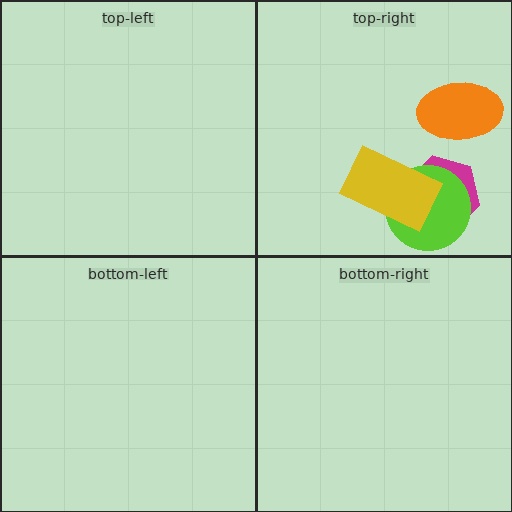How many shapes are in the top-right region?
4.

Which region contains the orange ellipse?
The top-right region.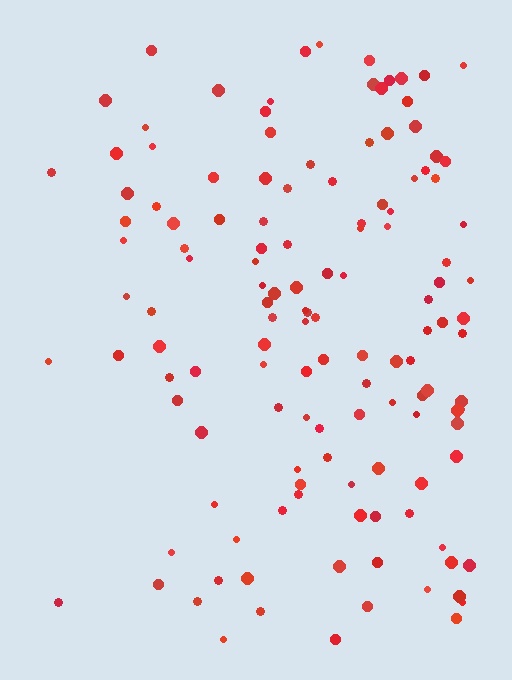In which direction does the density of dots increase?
From left to right, with the right side densest.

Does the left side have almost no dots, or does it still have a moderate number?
Still a moderate number, just noticeably fewer than the right.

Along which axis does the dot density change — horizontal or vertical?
Horizontal.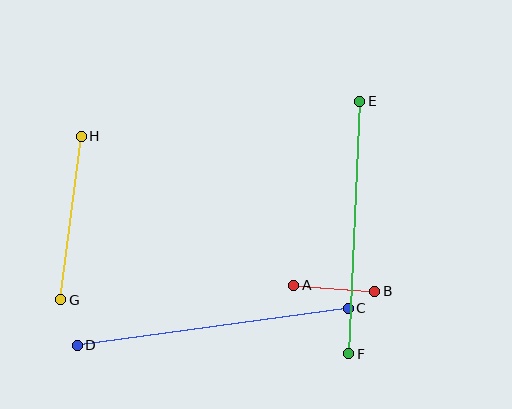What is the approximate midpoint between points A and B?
The midpoint is at approximately (334, 288) pixels.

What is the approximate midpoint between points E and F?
The midpoint is at approximately (354, 228) pixels.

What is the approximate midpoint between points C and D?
The midpoint is at approximately (213, 327) pixels.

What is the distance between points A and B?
The distance is approximately 81 pixels.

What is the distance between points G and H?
The distance is approximately 165 pixels.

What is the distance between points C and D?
The distance is approximately 273 pixels.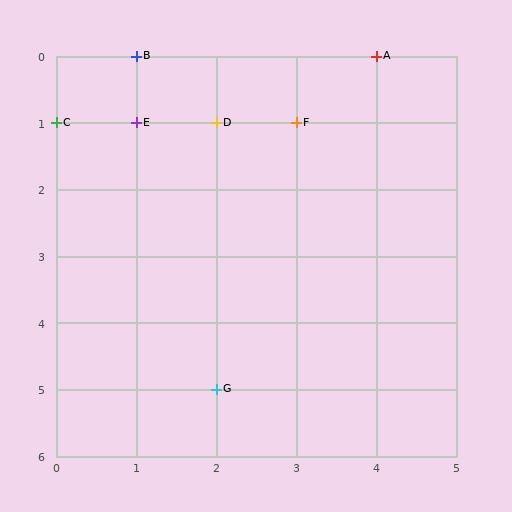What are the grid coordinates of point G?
Point G is at grid coordinates (2, 5).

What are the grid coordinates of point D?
Point D is at grid coordinates (2, 1).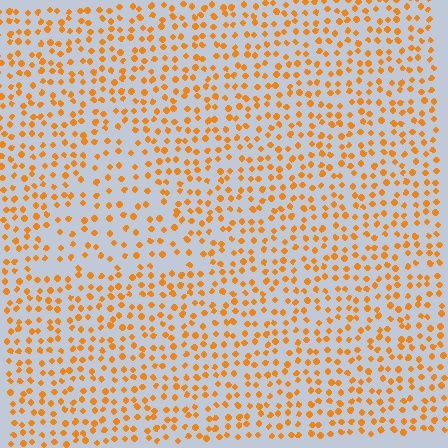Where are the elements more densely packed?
The elements are more densely packed outside the triangle boundary.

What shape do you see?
I see a triangle.